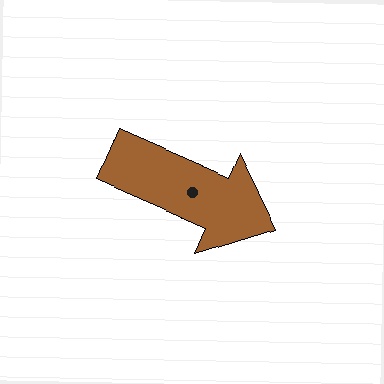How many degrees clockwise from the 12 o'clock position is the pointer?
Approximately 114 degrees.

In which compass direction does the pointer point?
Southeast.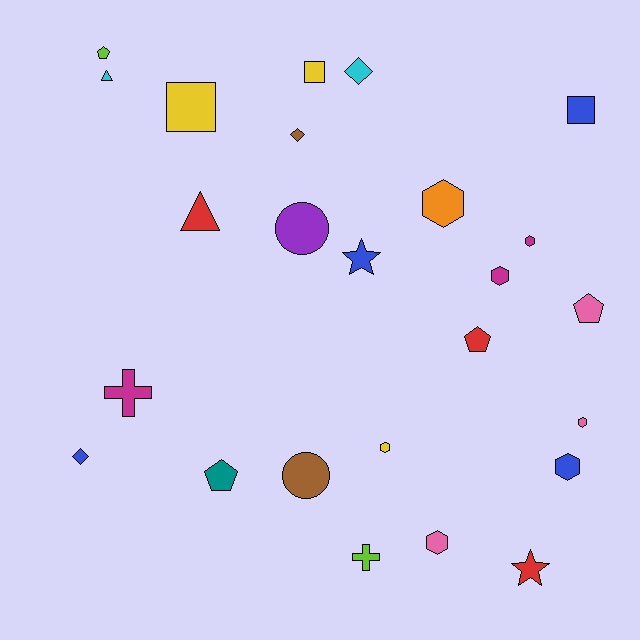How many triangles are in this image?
There are 2 triangles.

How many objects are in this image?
There are 25 objects.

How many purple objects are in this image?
There is 1 purple object.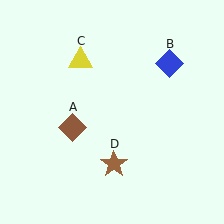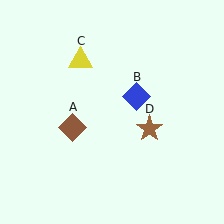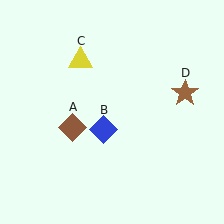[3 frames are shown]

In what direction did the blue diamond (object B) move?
The blue diamond (object B) moved down and to the left.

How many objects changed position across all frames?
2 objects changed position: blue diamond (object B), brown star (object D).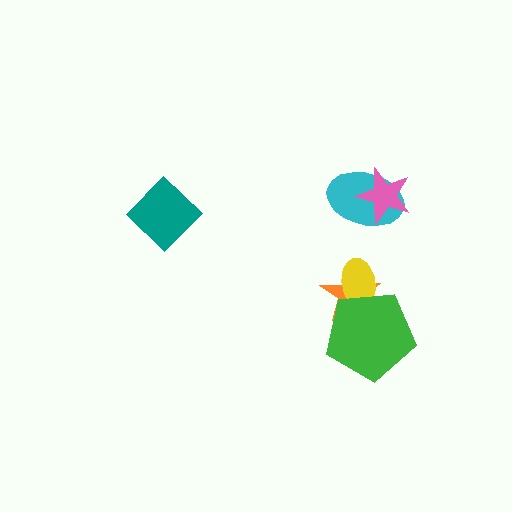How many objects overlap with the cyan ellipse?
1 object overlaps with the cyan ellipse.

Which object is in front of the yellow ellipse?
The green pentagon is in front of the yellow ellipse.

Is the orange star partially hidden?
Yes, it is partially covered by another shape.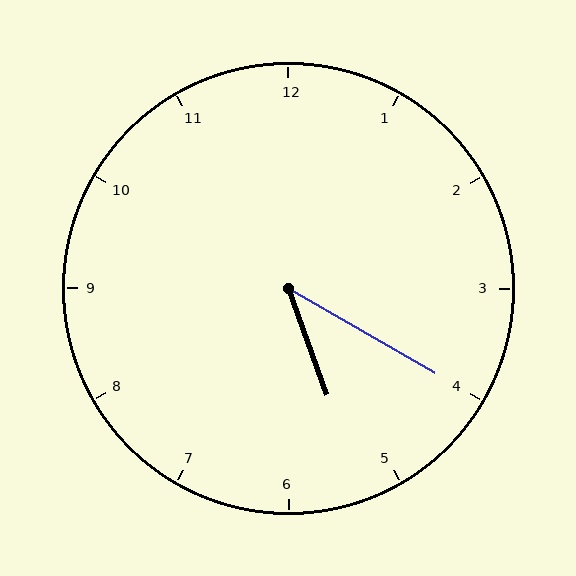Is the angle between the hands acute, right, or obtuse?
It is acute.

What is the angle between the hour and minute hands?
Approximately 40 degrees.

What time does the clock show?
5:20.